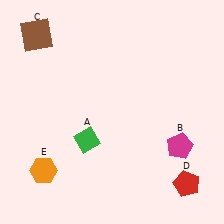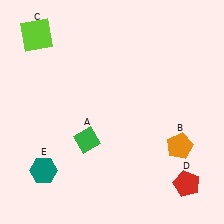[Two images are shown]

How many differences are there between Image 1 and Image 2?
There are 3 differences between the two images.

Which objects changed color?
B changed from magenta to orange. C changed from brown to lime. E changed from orange to teal.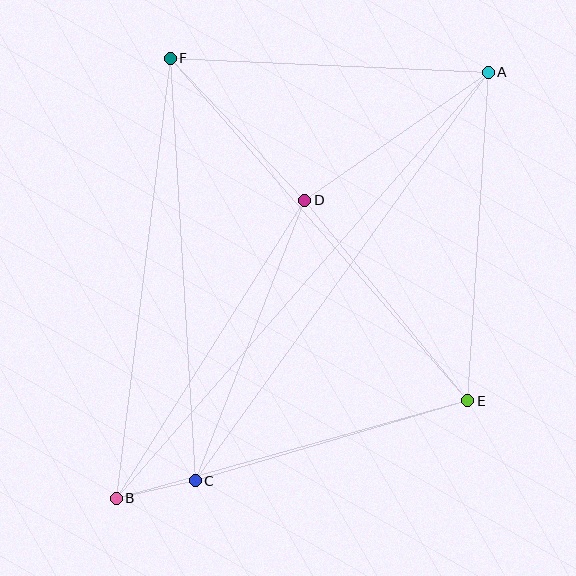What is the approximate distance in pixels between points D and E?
The distance between D and E is approximately 259 pixels.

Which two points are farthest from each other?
Points A and B are farthest from each other.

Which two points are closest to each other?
Points B and C are closest to each other.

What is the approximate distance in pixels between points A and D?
The distance between A and D is approximately 224 pixels.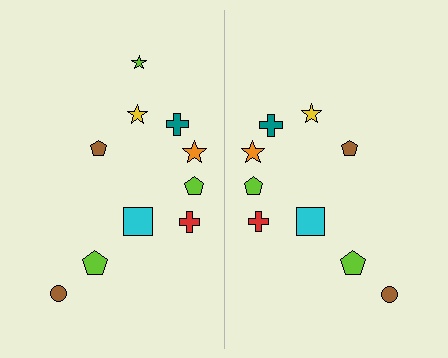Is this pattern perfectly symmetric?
No, the pattern is not perfectly symmetric. A lime star is missing from the right side.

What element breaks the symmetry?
A lime star is missing from the right side.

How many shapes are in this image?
There are 19 shapes in this image.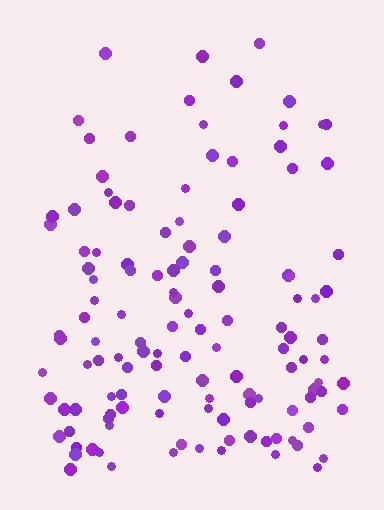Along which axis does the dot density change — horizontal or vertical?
Vertical.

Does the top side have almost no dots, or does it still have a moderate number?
Still a moderate number, just noticeably fewer than the bottom.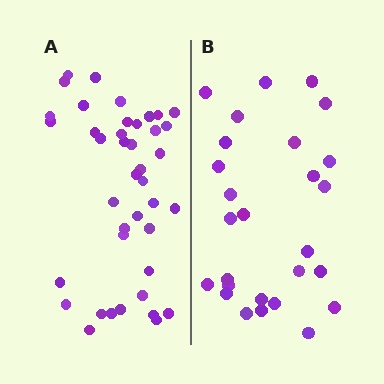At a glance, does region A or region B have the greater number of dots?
Region A (the left region) has more dots.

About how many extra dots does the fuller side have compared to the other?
Region A has approximately 15 more dots than region B.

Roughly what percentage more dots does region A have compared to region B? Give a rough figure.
About 50% more.